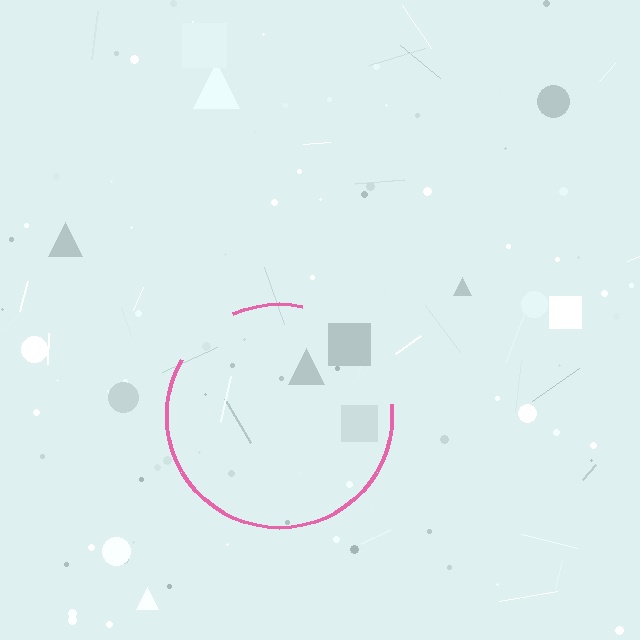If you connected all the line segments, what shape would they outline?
They would outline a circle.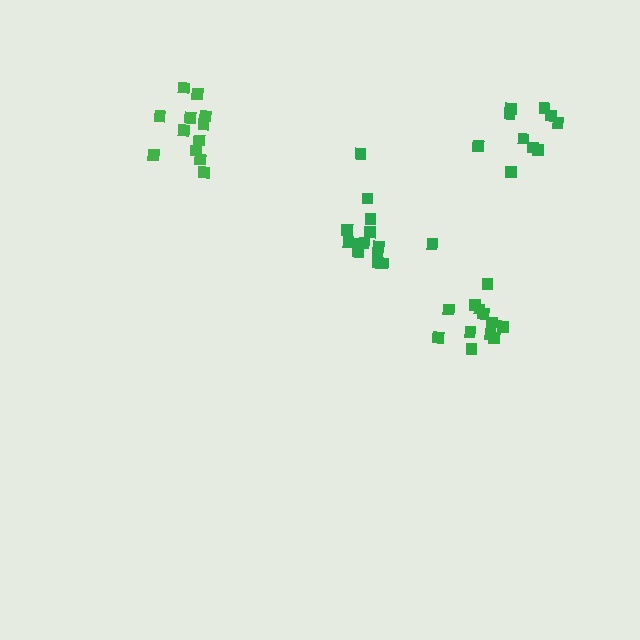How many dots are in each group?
Group 1: 12 dots, Group 2: 10 dots, Group 3: 14 dots, Group 4: 12 dots (48 total).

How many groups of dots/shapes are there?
There are 4 groups.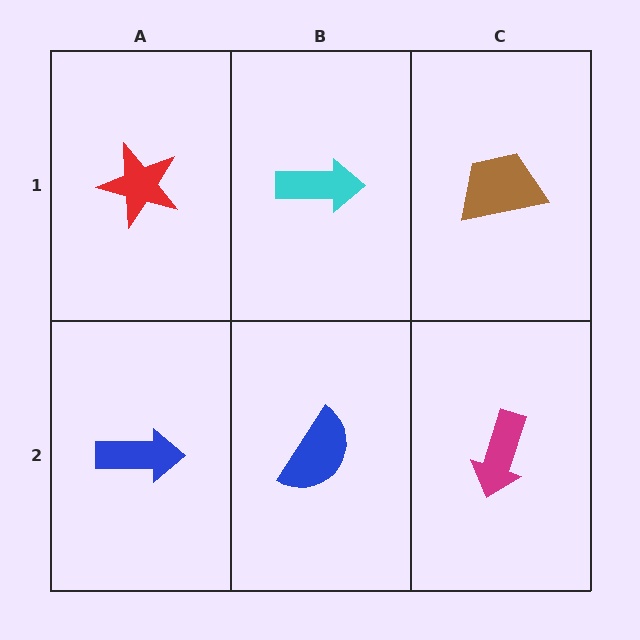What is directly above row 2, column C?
A brown trapezoid.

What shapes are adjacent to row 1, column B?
A blue semicircle (row 2, column B), a red star (row 1, column A), a brown trapezoid (row 1, column C).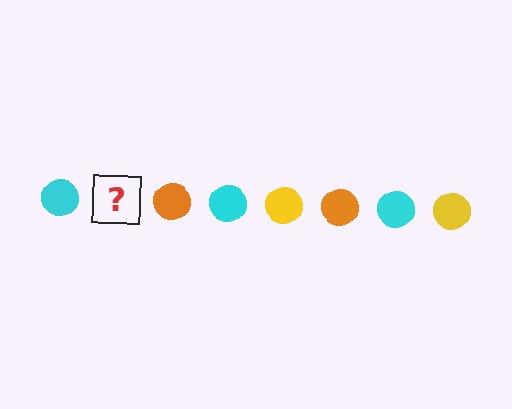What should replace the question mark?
The question mark should be replaced with a yellow circle.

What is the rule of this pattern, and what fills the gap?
The rule is that the pattern cycles through cyan, yellow, orange circles. The gap should be filled with a yellow circle.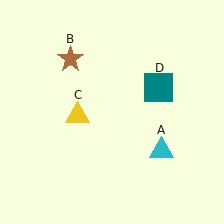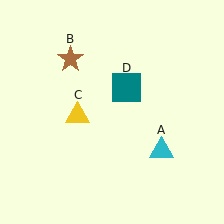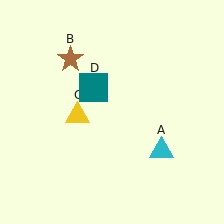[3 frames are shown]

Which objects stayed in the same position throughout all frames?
Cyan triangle (object A) and brown star (object B) and yellow triangle (object C) remained stationary.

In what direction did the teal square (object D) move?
The teal square (object D) moved left.